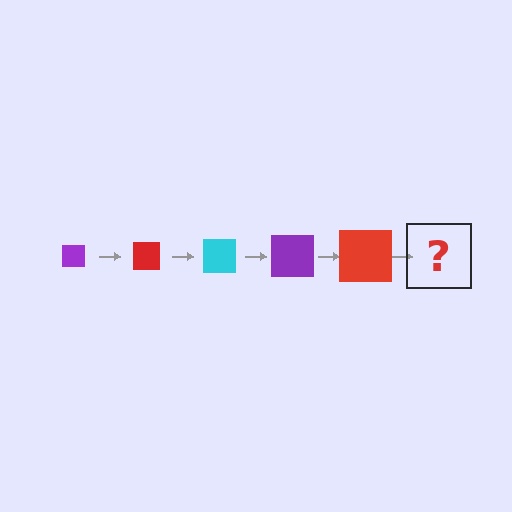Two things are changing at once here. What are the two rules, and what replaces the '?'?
The two rules are that the square grows larger each step and the color cycles through purple, red, and cyan. The '?' should be a cyan square, larger than the previous one.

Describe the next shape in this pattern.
It should be a cyan square, larger than the previous one.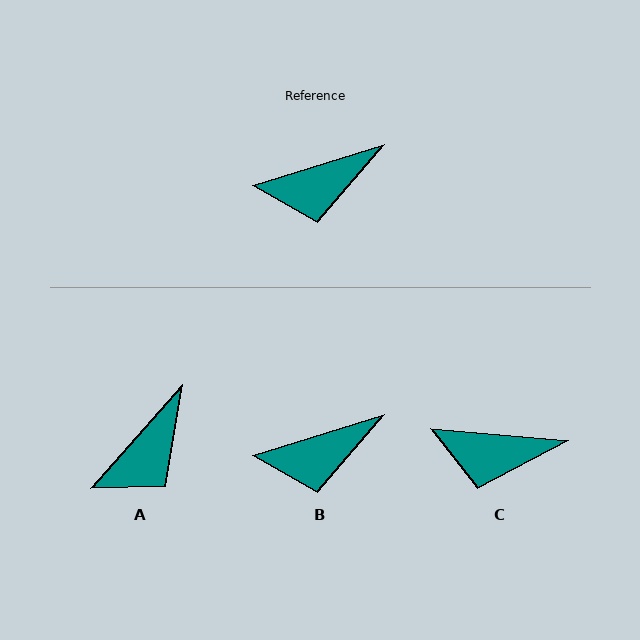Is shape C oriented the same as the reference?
No, it is off by about 22 degrees.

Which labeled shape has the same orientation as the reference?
B.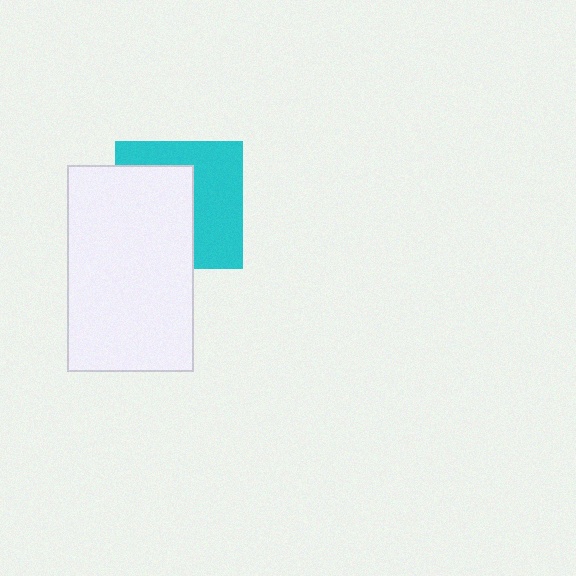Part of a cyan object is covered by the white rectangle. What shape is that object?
It is a square.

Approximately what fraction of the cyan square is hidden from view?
Roughly 50% of the cyan square is hidden behind the white rectangle.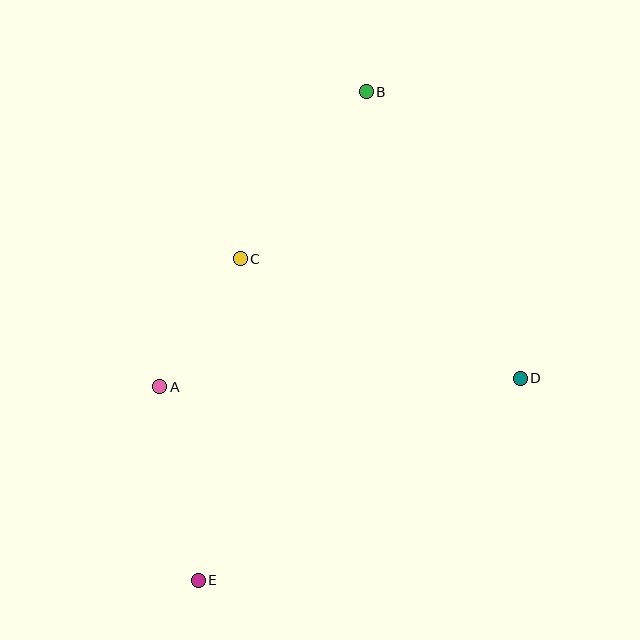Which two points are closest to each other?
Points A and C are closest to each other.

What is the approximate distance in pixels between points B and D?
The distance between B and D is approximately 325 pixels.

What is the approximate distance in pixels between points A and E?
The distance between A and E is approximately 197 pixels.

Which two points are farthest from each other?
Points B and E are farthest from each other.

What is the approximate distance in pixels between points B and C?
The distance between B and C is approximately 209 pixels.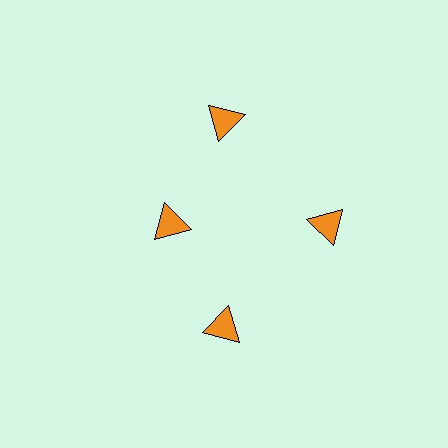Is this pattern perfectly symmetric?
No. The 4 orange triangles are arranged in a ring, but one element near the 9 o'clock position is pulled inward toward the center, breaking the 4-fold rotational symmetry.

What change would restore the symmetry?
The symmetry would be restored by moving it outward, back onto the ring so that all 4 triangles sit at equal angles and equal distance from the center.